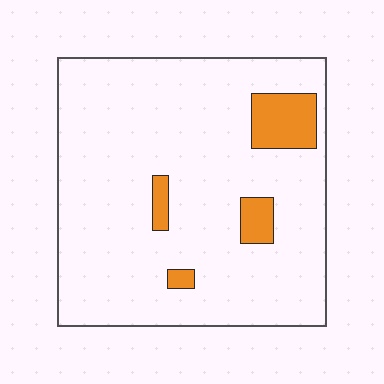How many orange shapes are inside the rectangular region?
4.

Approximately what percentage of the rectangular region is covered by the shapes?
Approximately 10%.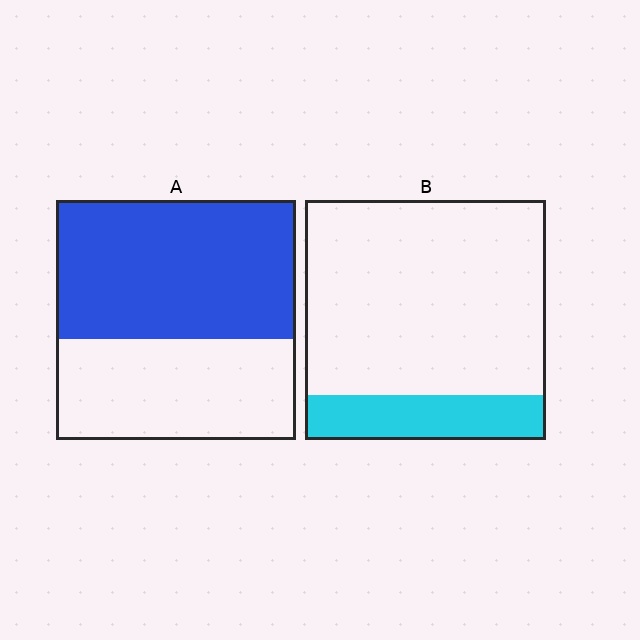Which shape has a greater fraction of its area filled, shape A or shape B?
Shape A.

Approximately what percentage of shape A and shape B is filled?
A is approximately 60% and B is approximately 20%.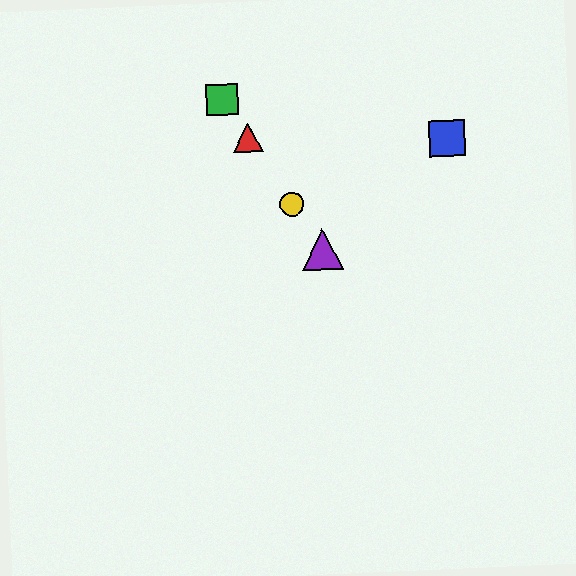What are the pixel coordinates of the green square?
The green square is at (222, 100).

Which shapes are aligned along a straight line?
The red triangle, the green square, the yellow circle, the purple triangle are aligned along a straight line.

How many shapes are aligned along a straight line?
4 shapes (the red triangle, the green square, the yellow circle, the purple triangle) are aligned along a straight line.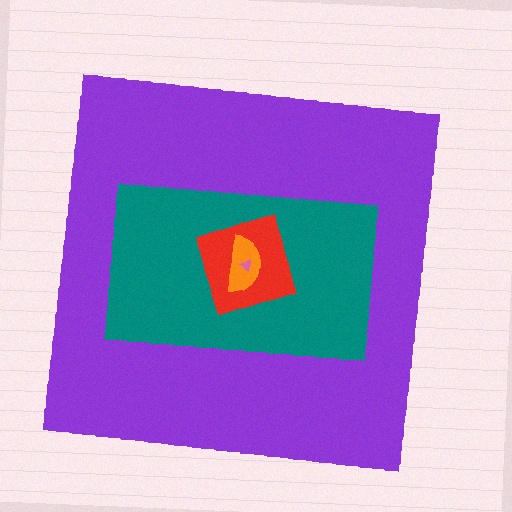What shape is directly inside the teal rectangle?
The red diamond.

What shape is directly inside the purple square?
The teal rectangle.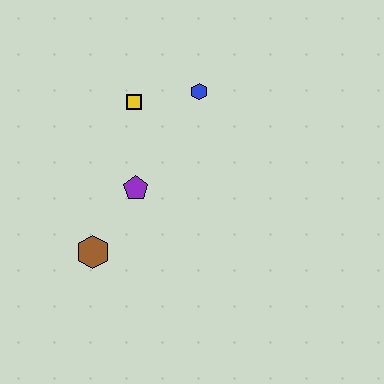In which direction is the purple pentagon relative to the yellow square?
The purple pentagon is below the yellow square.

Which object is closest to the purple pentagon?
The brown hexagon is closest to the purple pentagon.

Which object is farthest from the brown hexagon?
The blue hexagon is farthest from the brown hexagon.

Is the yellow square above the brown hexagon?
Yes